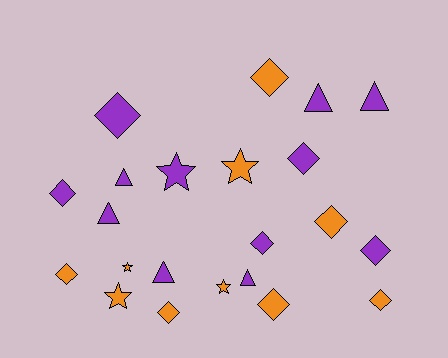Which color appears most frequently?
Purple, with 12 objects.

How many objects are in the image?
There are 22 objects.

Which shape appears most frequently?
Diamond, with 11 objects.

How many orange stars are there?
There are 4 orange stars.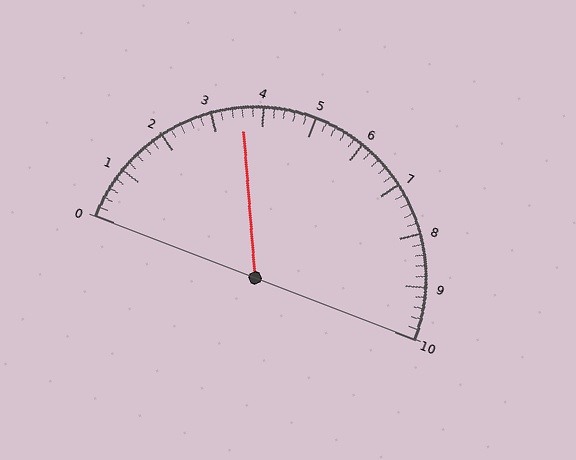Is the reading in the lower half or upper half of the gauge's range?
The reading is in the lower half of the range (0 to 10).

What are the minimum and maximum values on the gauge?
The gauge ranges from 0 to 10.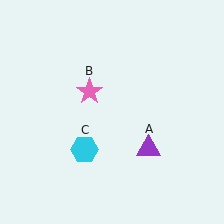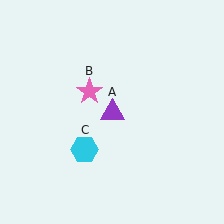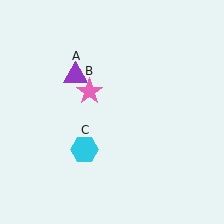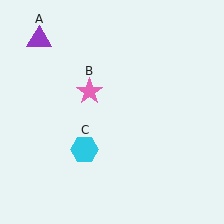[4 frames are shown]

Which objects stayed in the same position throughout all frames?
Pink star (object B) and cyan hexagon (object C) remained stationary.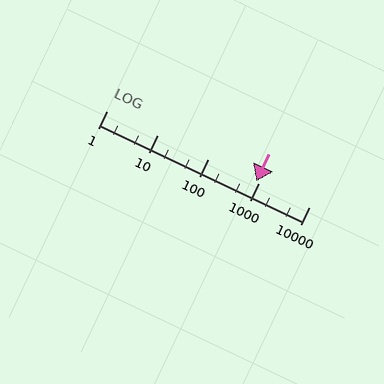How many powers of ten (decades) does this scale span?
The scale spans 4 decades, from 1 to 10000.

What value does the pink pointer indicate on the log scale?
The pointer indicates approximately 890.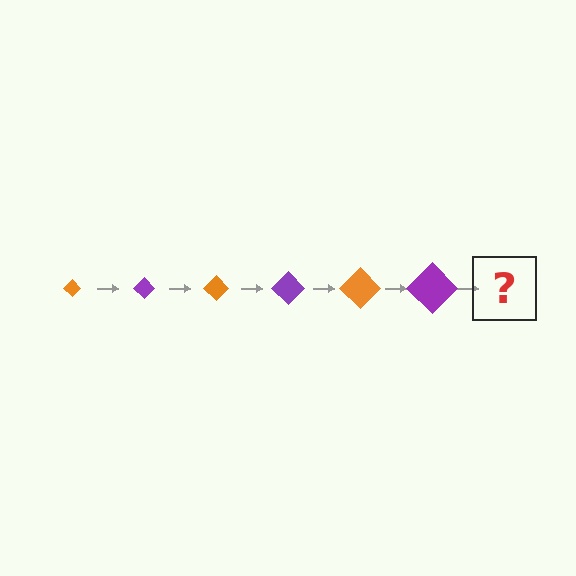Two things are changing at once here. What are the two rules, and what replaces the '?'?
The two rules are that the diamond grows larger each step and the color cycles through orange and purple. The '?' should be an orange diamond, larger than the previous one.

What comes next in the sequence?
The next element should be an orange diamond, larger than the previous one.